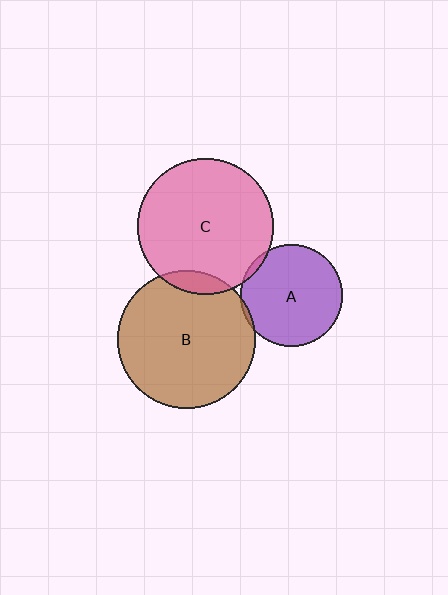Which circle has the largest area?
Circle B (brown).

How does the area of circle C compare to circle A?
Approximately 1.8 times.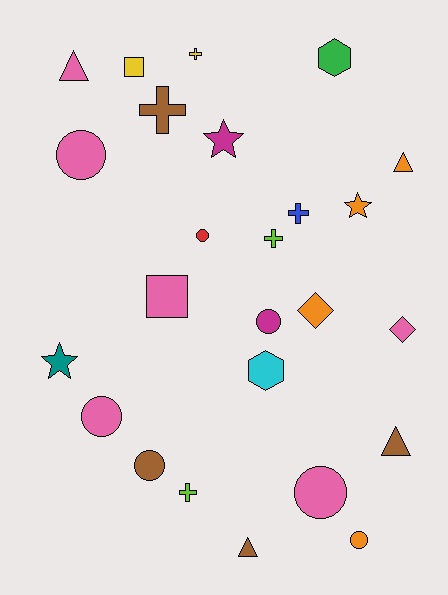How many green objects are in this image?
There is 1 green object.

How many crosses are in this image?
There are 5 crosses.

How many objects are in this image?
There are 25 objects.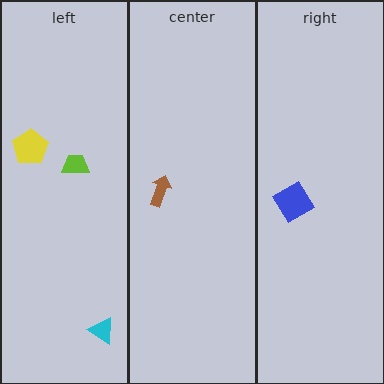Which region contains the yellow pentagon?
The left region.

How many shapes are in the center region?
1.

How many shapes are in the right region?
1.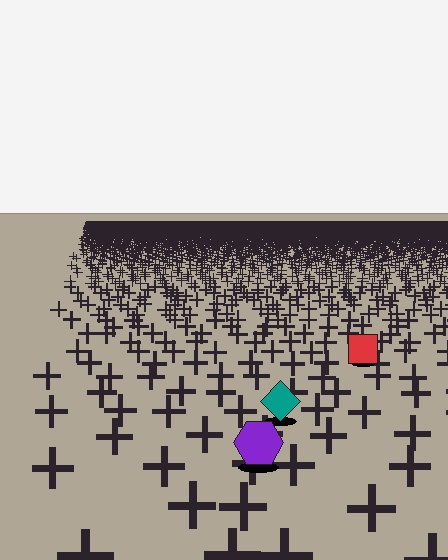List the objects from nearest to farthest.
From nearest to farthest: the purple hexagon, the teal diamond, the red square.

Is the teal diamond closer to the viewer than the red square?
Yes. The teal diamond is closer — you can tell from the texture gradient: the ground texture is coarser near it.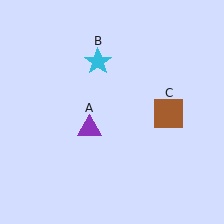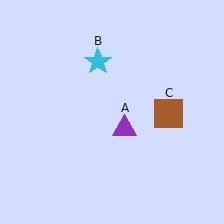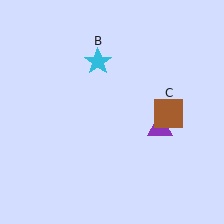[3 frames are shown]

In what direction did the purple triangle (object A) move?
The purple triangle (object A) moved right.